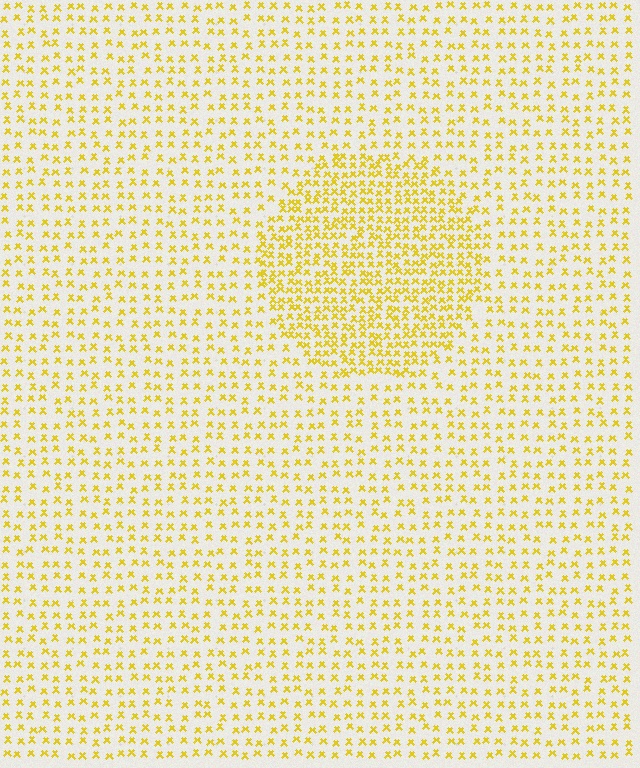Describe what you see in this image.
The image contains small yellow elements arranged at two different densities. A circle-shaped region is visible where the elements are more densely packed than the surrounding area.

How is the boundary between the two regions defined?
The boundary is defined by a change in element density (approximately 2.0x ratio). All elements are the same color, size, and shape.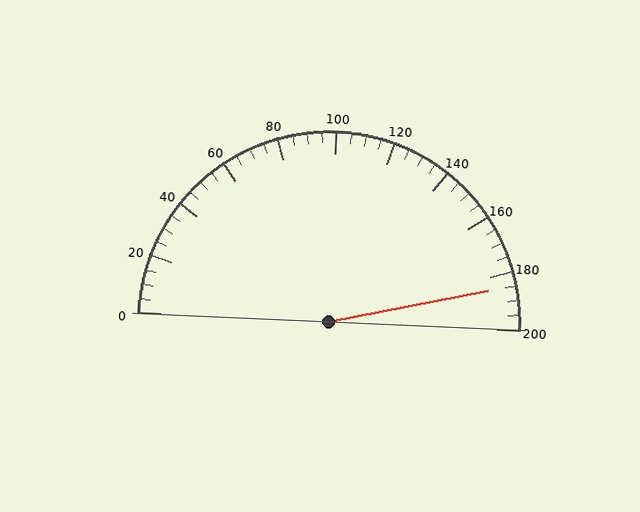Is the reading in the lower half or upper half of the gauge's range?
The reading is in the upper half of the range (0 to 200).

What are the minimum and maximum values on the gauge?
The gauge ranges from 0 to 200.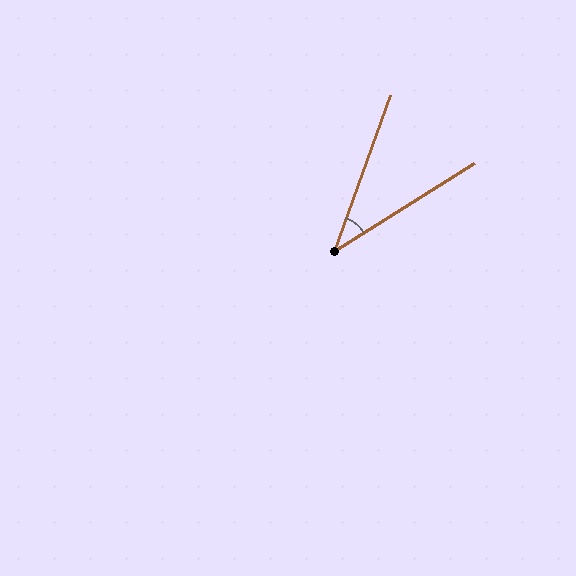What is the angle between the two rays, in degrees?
Approximately 38 degrees.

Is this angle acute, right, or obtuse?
It is acute.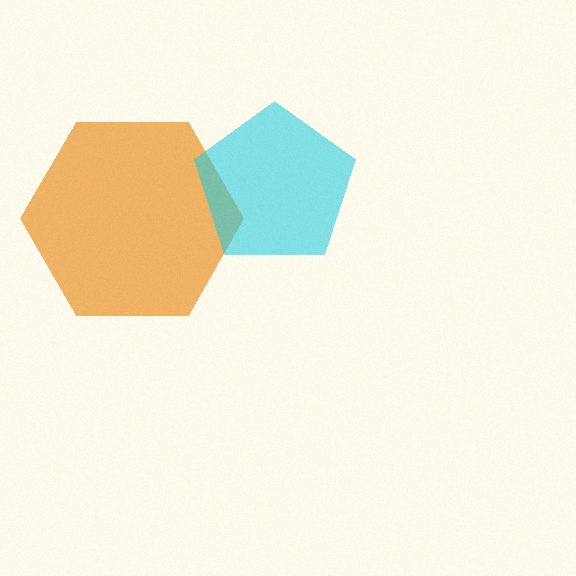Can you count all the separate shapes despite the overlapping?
Yes, there are 2 separate shapes.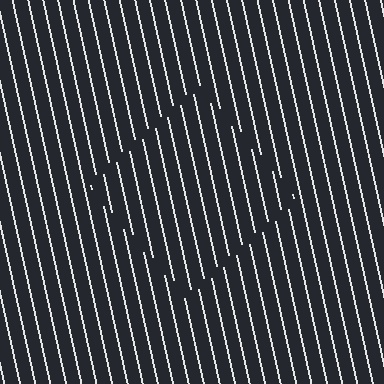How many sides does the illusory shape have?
4 sides — the line-ends trace a square.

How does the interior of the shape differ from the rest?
The interior of the shape contains the same grating, shifted by half a period — the contour is defined by the phase discontinuity where line-ends from the inner and outer gratings abut.